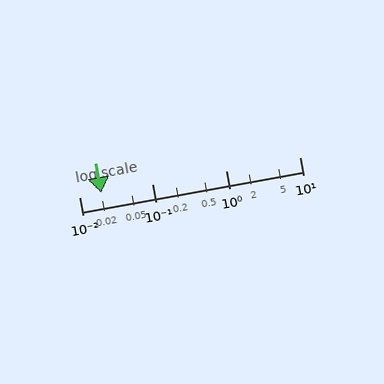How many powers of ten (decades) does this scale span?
The scale spans 3 decades, from 0.01 to 10.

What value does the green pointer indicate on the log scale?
The pointer indicates approximately 0.02.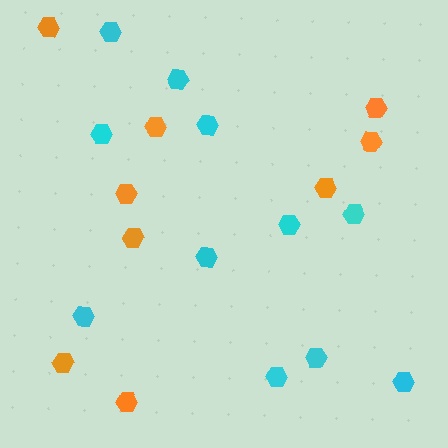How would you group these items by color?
There are 2 groups: one group of cyan hexagons (11) and one group of orange hexagons (9).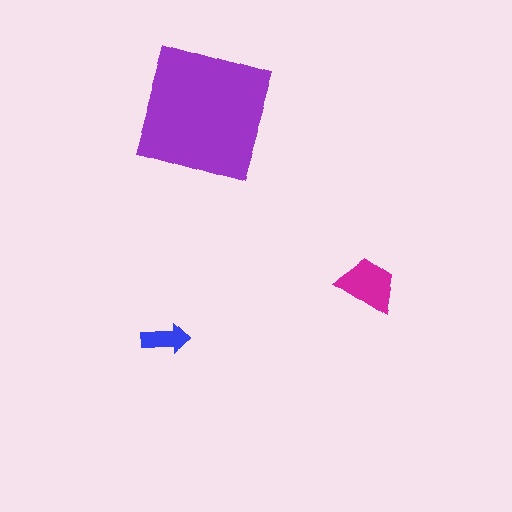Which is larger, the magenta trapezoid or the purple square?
The purple square.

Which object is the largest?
The purple square.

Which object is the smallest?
The blue arrow.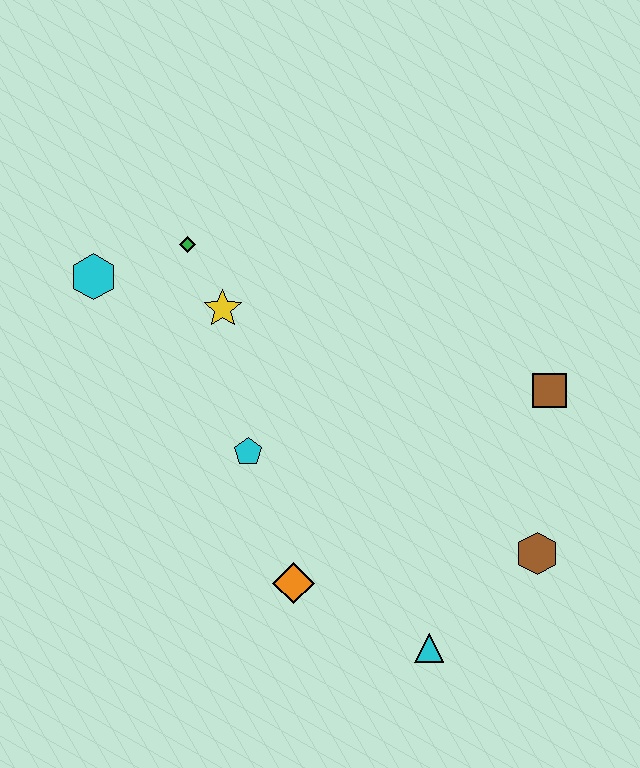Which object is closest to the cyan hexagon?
The green diamond is closest to the cyan hexagon.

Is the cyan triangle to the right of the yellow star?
Yes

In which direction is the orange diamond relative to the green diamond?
The orange diamond is below the green diamond.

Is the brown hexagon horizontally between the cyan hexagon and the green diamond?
No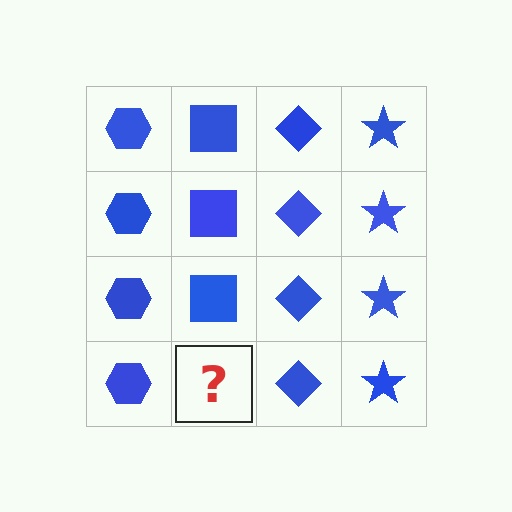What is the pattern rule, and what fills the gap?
The rule is that each column has a consistent shape. The gap should be filled with a blue square.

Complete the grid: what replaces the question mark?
The question mark should be replaced with a blue square.